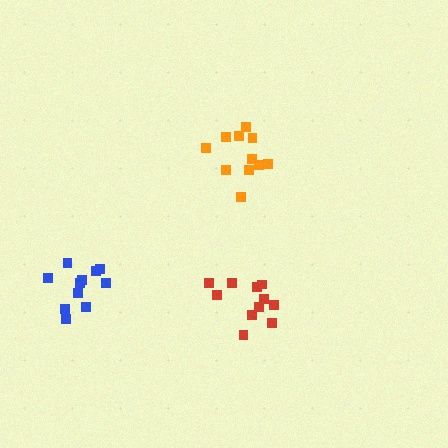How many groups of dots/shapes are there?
There are 3 groups.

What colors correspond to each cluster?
The clusters are colored: blue, orange, red.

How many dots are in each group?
Group 1: 11 dots, Group 2: 11 dots, Group 3: 11 dots (33 total).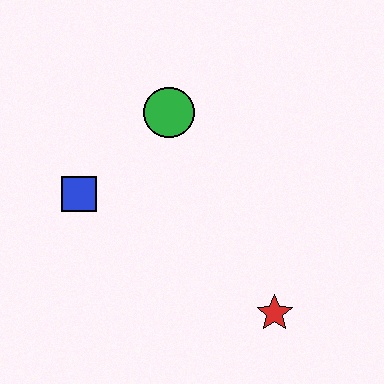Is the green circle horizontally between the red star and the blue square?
Yes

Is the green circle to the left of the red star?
Yes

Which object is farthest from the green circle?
The red star is farthest from the green circle.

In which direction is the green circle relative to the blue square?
The green circle is to the right of the blue square.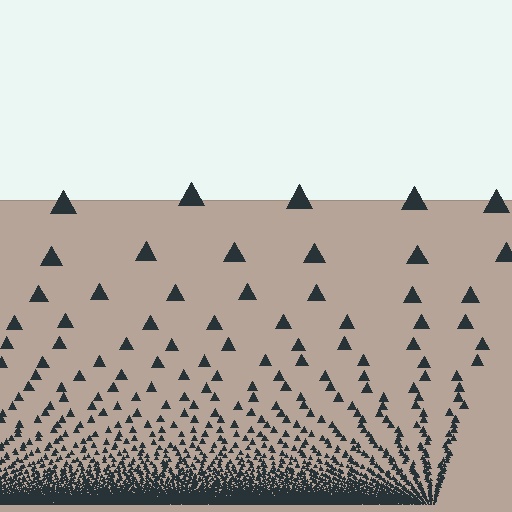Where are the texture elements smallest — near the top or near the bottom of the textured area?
Near the bottom.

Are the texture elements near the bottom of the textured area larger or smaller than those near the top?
Smaller. The gradient is inverted — elements near the bottom are smaller and denser.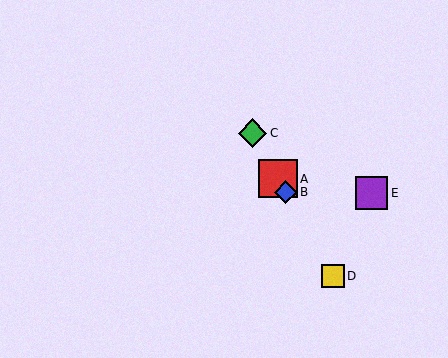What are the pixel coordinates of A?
Object A is at (278, 179).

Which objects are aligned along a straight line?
Objects A, B, C, D are aligned along a straight line.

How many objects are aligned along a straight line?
4 objects (A, B, C, D) are aligned along a straight line.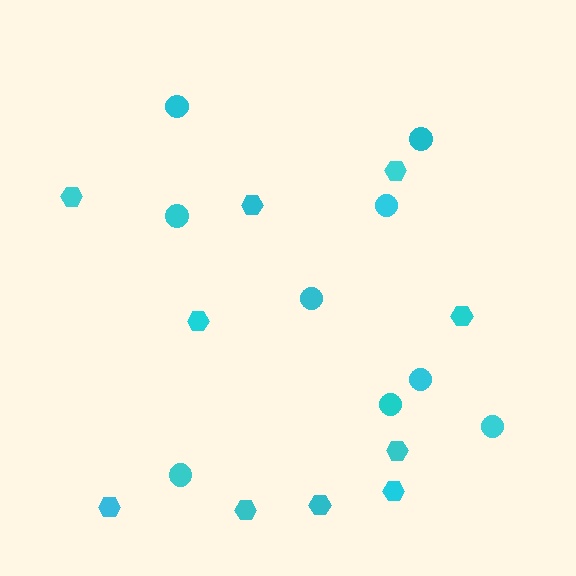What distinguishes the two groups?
There are 2 groups: one group of hexagons (10) and one group of circles (9).